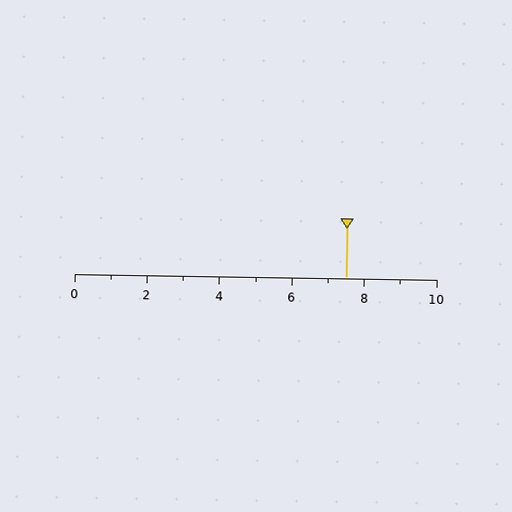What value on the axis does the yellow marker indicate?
The marker indicates approximately 7.5.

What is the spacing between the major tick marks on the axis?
The major ticks are spaced 2 apart.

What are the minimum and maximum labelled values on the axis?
The axis runs from 0 to 10.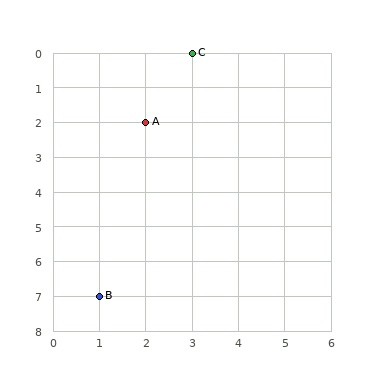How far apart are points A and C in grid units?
Points A and C are 1 column and 2 rows apart (about 2.2 grid units diagonally).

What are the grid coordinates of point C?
Point C is at grid coordinates (3, 0).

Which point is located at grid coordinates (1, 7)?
Point B is at (1, 7).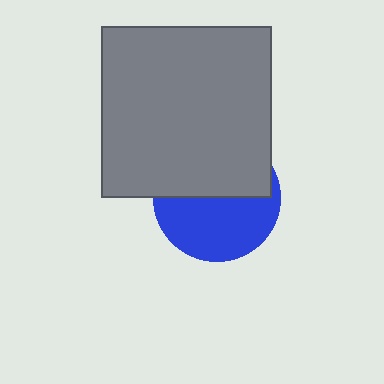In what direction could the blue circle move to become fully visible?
The blue circle could move down. That would shift it out from behind the gray square entirely.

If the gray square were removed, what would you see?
You would see the complete blue circle.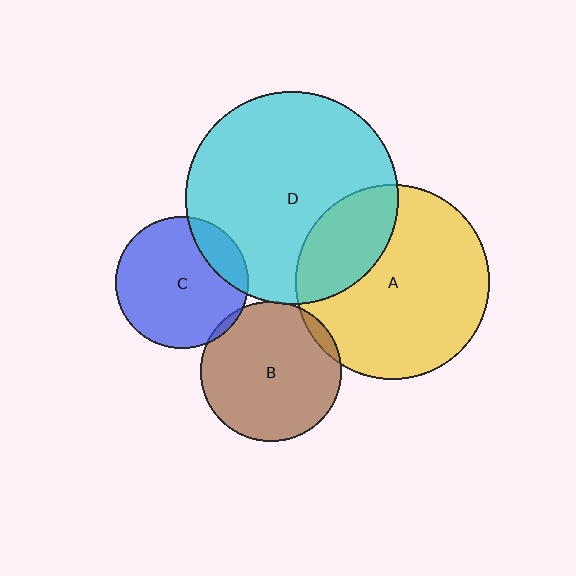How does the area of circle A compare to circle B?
Approximately 1.9 times.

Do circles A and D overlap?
Yes.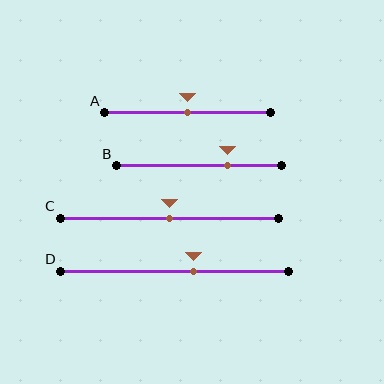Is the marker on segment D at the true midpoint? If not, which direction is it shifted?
No, the marker on segment D is shifted to the right by about 8% of the segment length.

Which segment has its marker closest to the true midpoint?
Segment A has its marker closest to the true midpoint.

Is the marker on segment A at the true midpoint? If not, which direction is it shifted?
Yes, the marker on segment A is at the true midpoint.